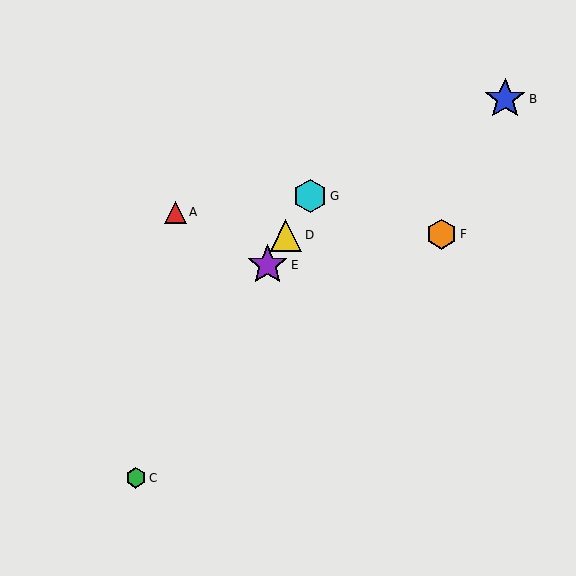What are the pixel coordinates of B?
Object B is at (505, 99).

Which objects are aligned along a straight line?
Objects C, D, E, G are aligned along a straight line.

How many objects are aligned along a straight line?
4 objects (C, D, E, G) are aligned along a straight line.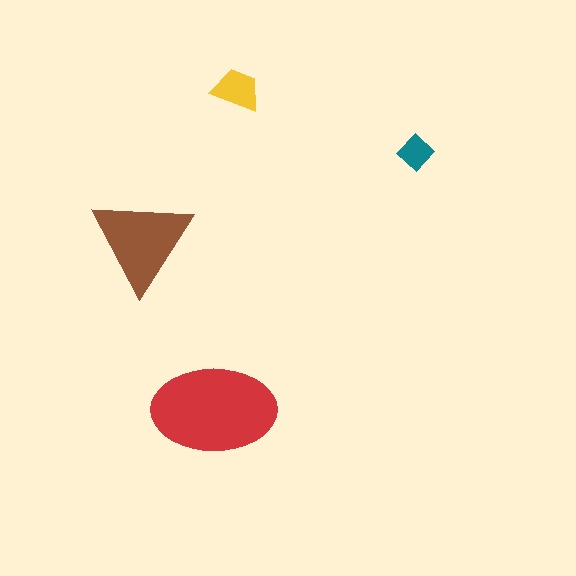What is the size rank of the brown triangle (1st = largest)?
2nd.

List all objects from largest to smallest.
The red ellipse, the brown triangle, the yellow trapezoid, the teal diamond.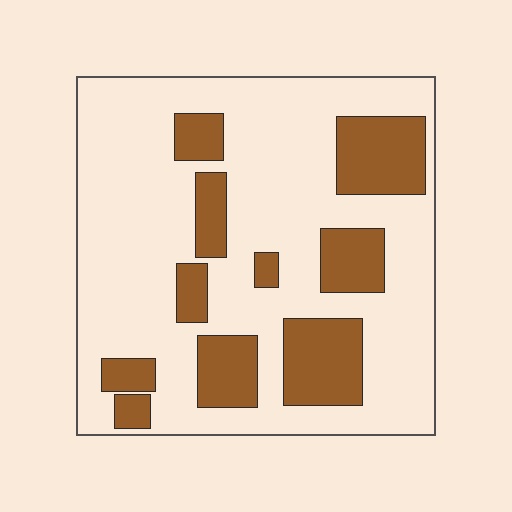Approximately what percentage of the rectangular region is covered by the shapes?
Approximately 25%.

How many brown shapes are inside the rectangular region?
10.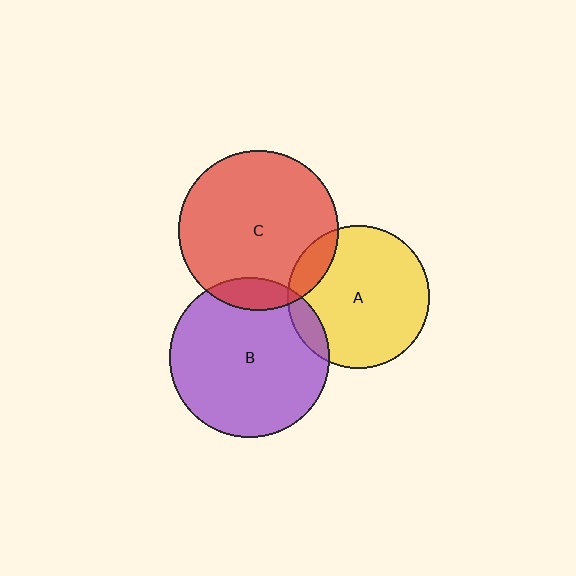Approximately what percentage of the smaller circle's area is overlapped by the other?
Approximately 10%.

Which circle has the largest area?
Circle C (red).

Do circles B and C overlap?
Yes.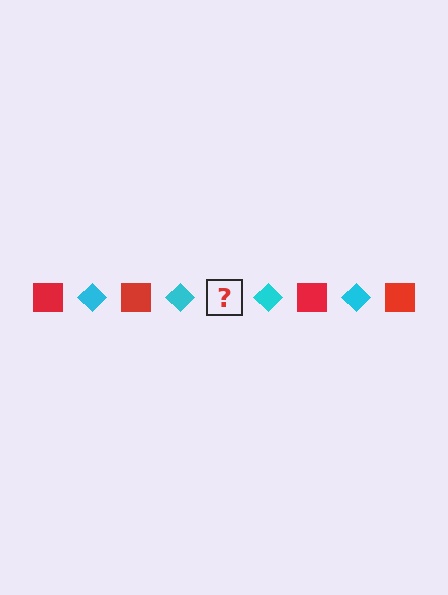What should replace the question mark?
The question mark should be replaced with a red square.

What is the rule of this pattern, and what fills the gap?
The rule is that the pattern alternates between red square and cyan diamond. The gap should be filled with a red square.